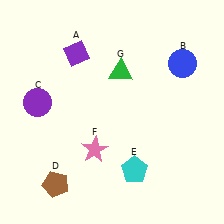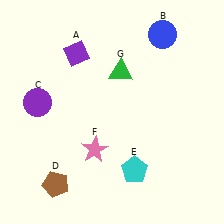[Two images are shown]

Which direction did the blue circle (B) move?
The blue circle (B) moved up.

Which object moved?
The blue circle (B) moved up.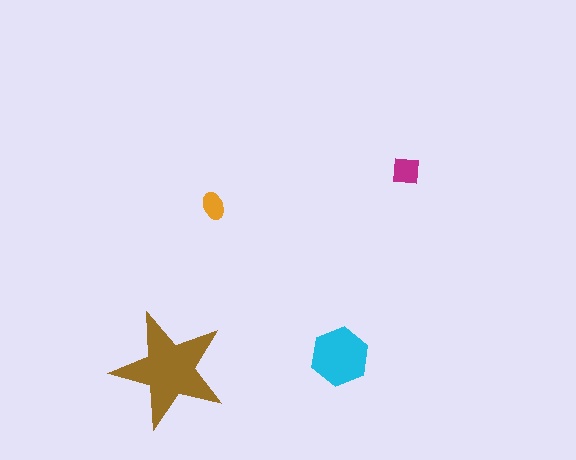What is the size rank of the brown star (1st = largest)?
1st.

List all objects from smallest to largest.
The orange ellipse, the magenta square, the cyan hexagon, the brown star.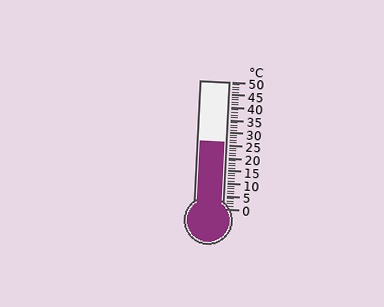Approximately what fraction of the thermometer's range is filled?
The thermometer is filled to approximately 50% of its range.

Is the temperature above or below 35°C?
The temperature is below 35°C.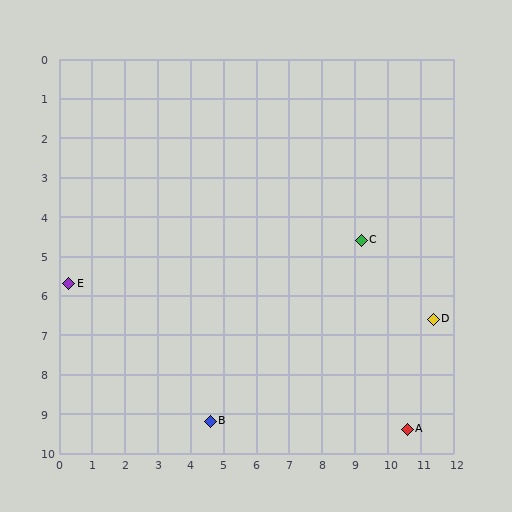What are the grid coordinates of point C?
Point C is at approximately (9.2, 4.6).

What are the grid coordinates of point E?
Point E is at approximately (0.3, 5.7).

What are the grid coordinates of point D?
Point D is at approximately (11.4, 6.6).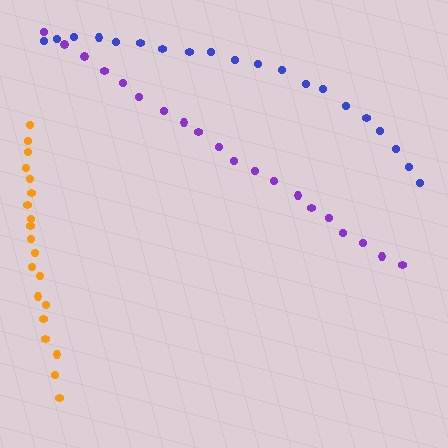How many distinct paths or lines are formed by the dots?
There are 3 distinct paths.